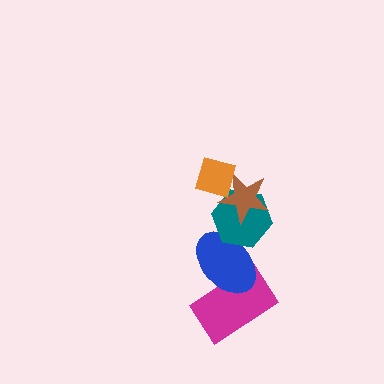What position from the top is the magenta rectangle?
The magenta rectangle is 5th from the top.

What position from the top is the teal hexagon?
The teal hexagon is 3rd from the top.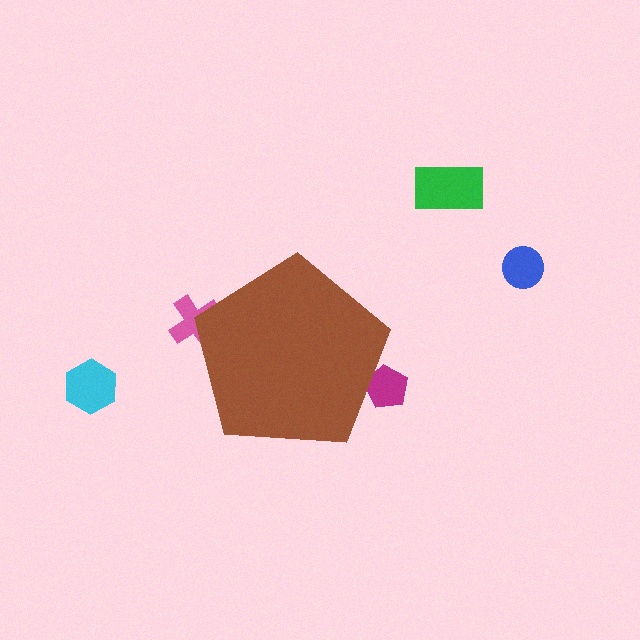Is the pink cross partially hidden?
Yes, the pink cross is partially hidden behind the brown pentagon.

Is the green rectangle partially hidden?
No, the green rectangle is fully visible.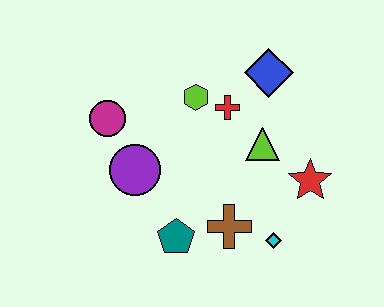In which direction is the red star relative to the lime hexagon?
The red star is to the right of the lime hexagon.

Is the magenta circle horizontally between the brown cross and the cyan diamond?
No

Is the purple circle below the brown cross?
No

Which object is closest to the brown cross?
The cyan diamond is closest to the brown cross.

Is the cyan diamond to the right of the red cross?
Yes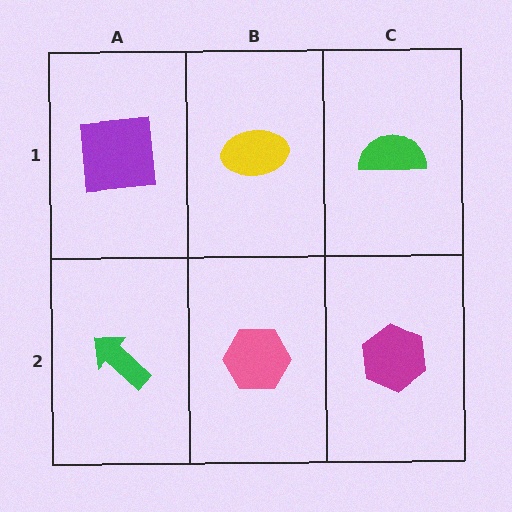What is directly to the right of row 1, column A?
A yellow ellipse.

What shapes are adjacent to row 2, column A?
A purple square (row 1, column A), a pink hexagon (row 2, column B).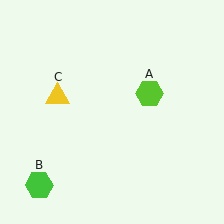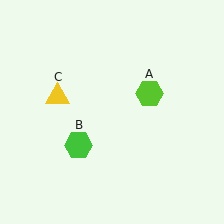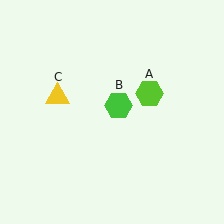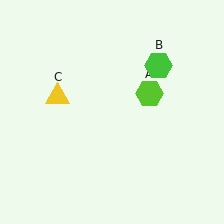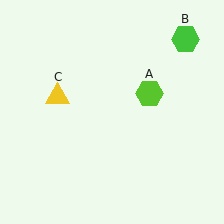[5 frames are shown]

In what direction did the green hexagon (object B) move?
The green hexagon (object B) moved up and to the right.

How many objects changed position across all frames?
1 object changed position: green hexagon (object B).